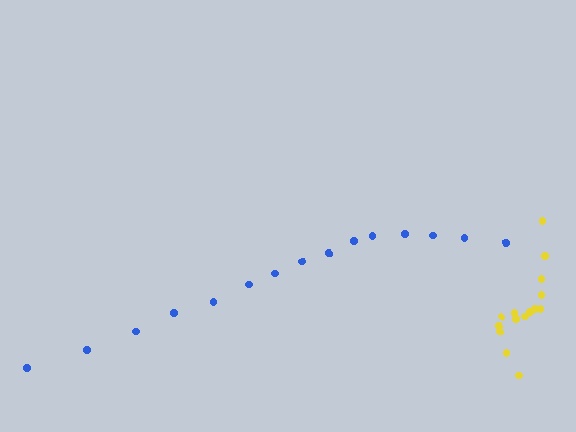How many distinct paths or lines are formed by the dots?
There are 2 distinct paths.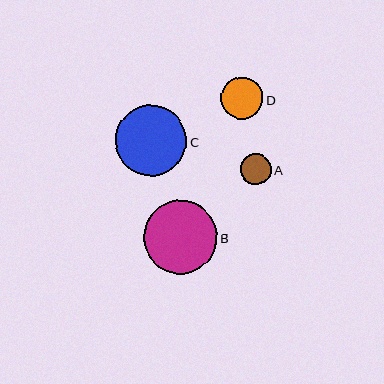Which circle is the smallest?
Circle A is the smallest with a size of approximately 31 pixels.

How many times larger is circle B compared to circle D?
Circle B is approximately 1.8 times the size of circle D.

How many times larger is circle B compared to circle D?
Circle B is approximately 1.8 times the size of circle D.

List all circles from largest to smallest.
From largest to smallest: B, C, D, A.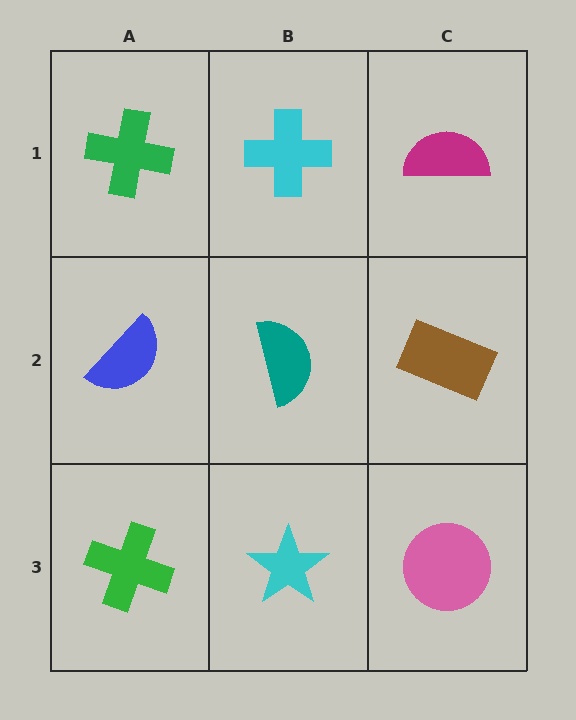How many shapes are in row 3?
3 shapes.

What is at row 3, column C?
A pink circle.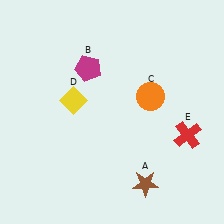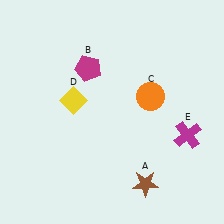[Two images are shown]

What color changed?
The cross (E) changed from red in Image 1 to magenta in Image 2.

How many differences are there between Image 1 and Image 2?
There is 1 difference between the two images.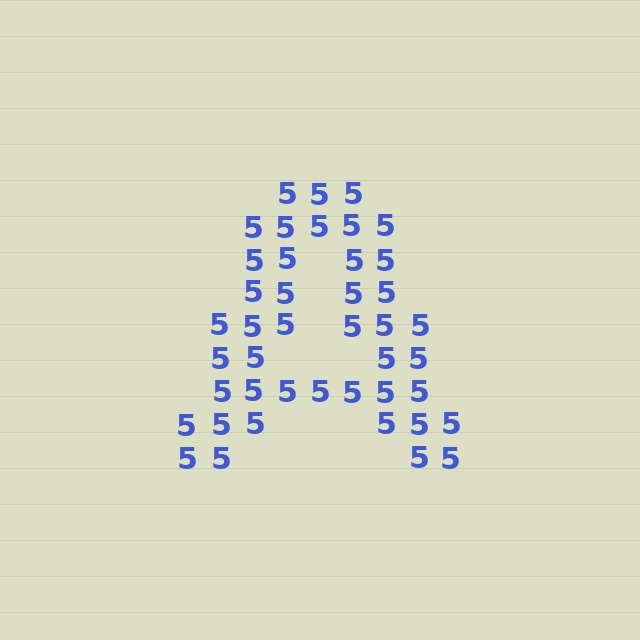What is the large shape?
The large shape is the letter A.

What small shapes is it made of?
It is made of small digit 5's.